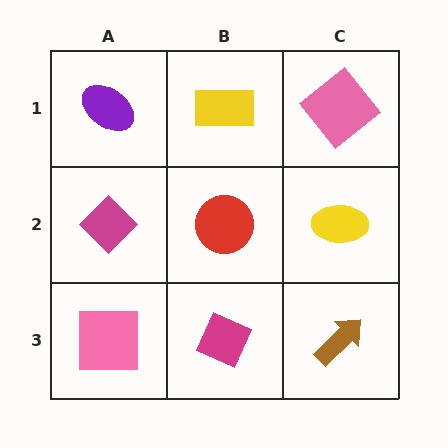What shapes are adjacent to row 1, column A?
A magenta diamond (row 2, column A), a yellow rectangle (row 1, column B).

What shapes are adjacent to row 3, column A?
A magenta diamond (row 2, column A), a magenta diamond (row 3, column B).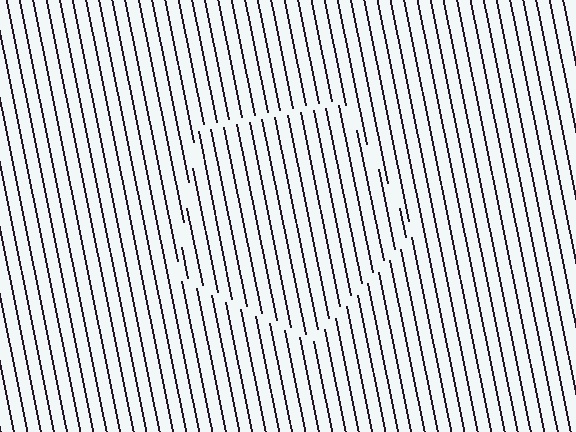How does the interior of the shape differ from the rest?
The interior of the shape contains the same grating, shifted by half a period — the contour is defined by the phase discontinuity where line-ends from the inner and outer gratings abut.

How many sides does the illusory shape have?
5 sides — the line-ends trace a pentagon.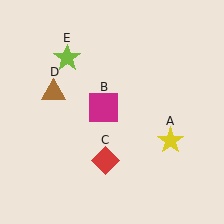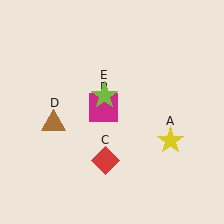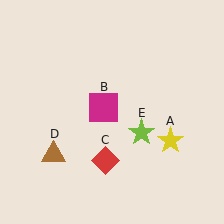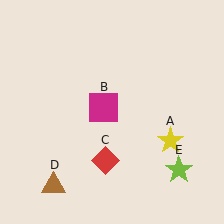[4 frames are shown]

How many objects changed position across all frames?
2 objects changed position: brown triangle (object D), lime star (object E).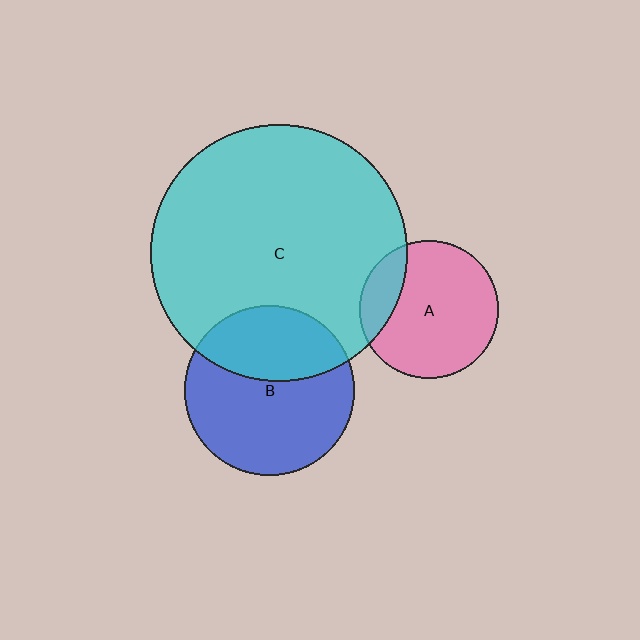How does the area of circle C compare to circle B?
Approximately 2.3 times.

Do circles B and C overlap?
Yes.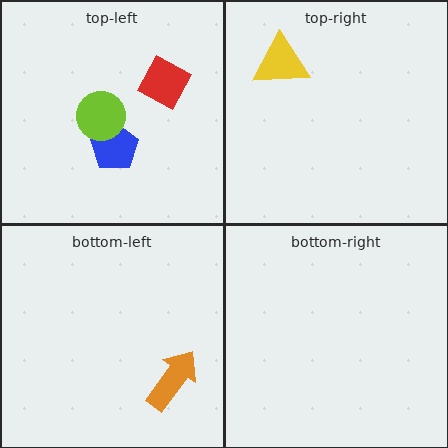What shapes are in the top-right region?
The yellow triangle.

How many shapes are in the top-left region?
3.